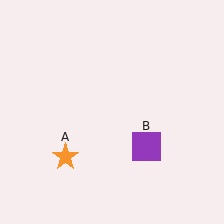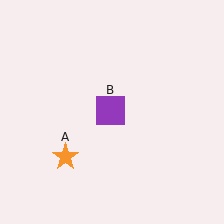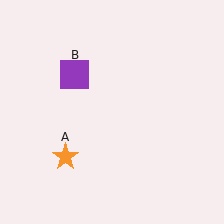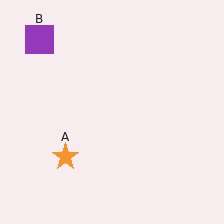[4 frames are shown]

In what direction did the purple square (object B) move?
The purple square (object B) moved up and to the left.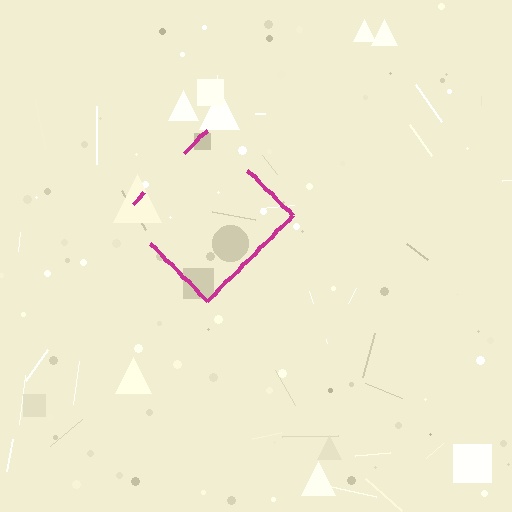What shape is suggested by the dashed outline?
The dashed outline suggests a diamond.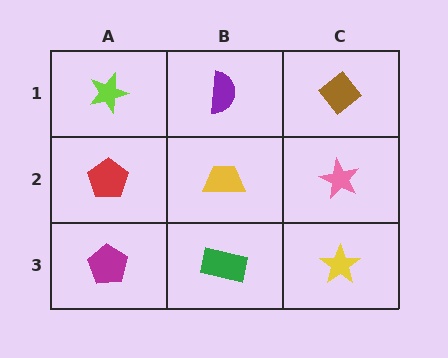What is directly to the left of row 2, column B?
A red pentagon.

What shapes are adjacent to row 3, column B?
A yellow trapezoid (row 2, column B), a magenta pentagon (row 3, column A), a yellow star (row 3, column C).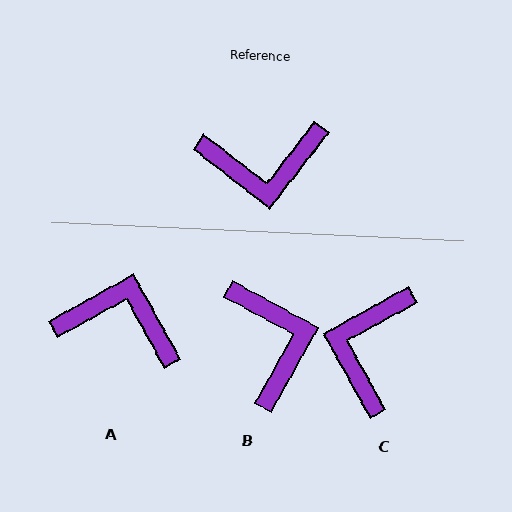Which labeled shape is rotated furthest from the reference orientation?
A, about 157 degrees away.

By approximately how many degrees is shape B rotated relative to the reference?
Approximately 99 degrees counter-clockwise.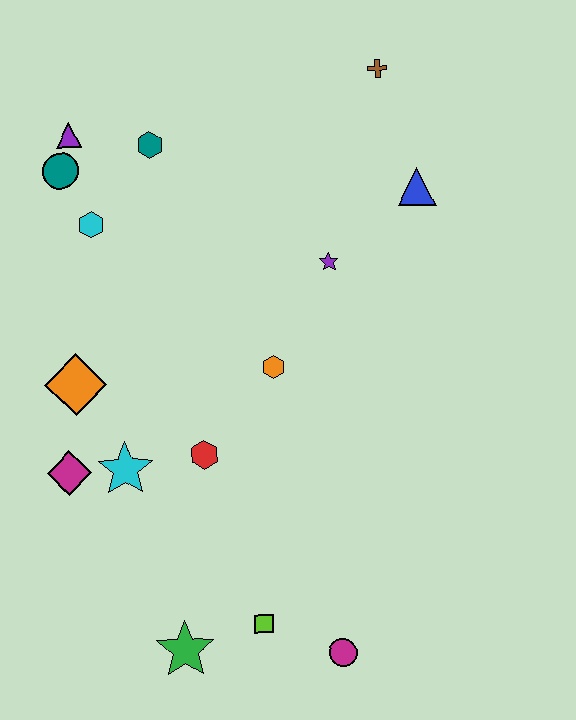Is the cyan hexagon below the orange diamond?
No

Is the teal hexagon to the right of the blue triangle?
No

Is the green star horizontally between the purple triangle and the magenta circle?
Yes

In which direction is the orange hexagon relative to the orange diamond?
The orange hexagon is to the right of the orange diamond.